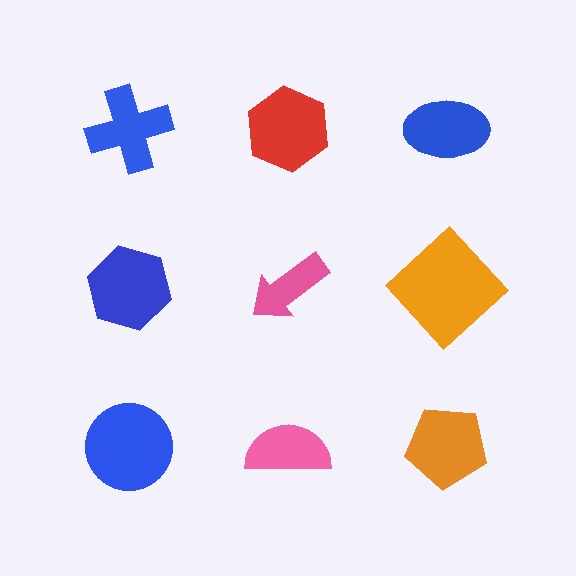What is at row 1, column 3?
A blue ellipse.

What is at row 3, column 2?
A pink semicircle.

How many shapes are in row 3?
3 shapes.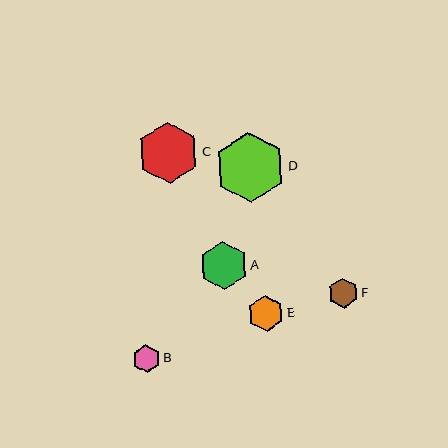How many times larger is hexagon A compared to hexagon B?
Hexagon A is approximately 1.7 times the size of hexagon B.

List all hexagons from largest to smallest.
From largest to smallest: D, C, A, E, F, B.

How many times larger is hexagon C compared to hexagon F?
Hexagon C is approximately 2.1 times the size of hexagon F.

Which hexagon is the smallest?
Hexagon B is the smallest with a size of approximately 28 pixels.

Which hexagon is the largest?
Hexagon D is the largest with a size of approximately 70 pixels.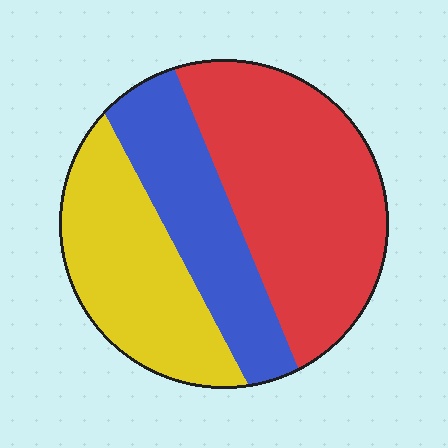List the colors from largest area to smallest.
From largest to smallest: red, yellow, blue.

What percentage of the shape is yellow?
Yellow covers around 30% of the shape.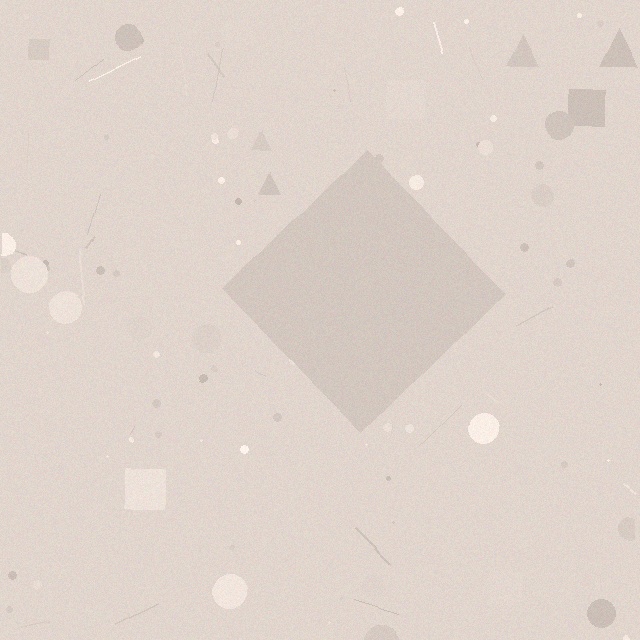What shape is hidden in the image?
A diamond is hidden in the image.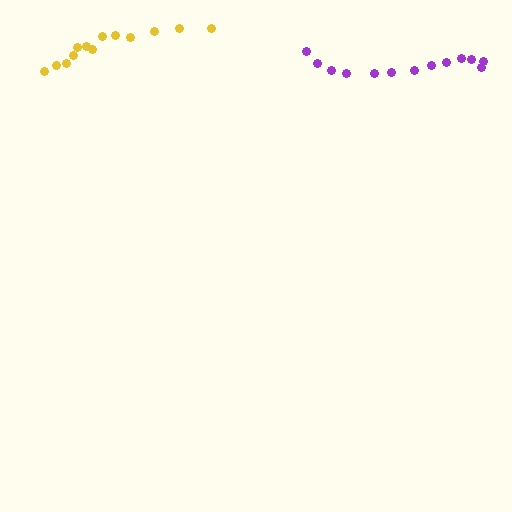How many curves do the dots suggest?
There are 2 distinct paths.